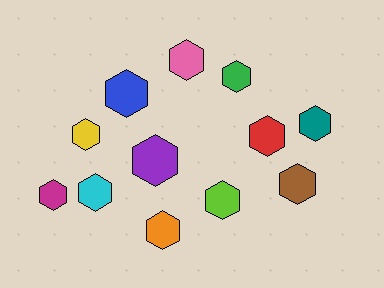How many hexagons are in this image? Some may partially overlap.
There are 12 hexagons.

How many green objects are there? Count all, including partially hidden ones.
There is 1 green object.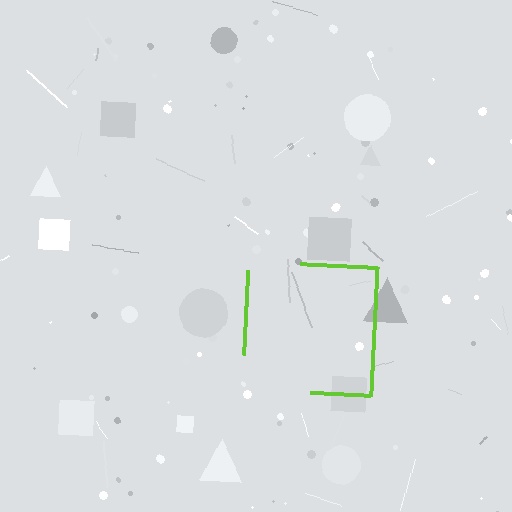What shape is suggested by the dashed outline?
The dashed outline suggests a square.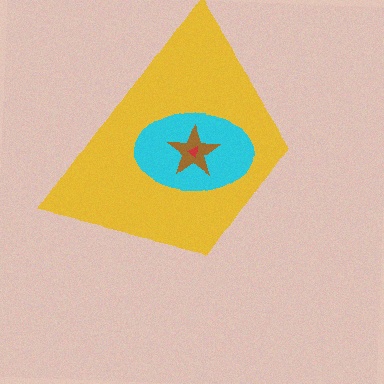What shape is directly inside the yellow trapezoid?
The cyan ellipse.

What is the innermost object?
The red triangle.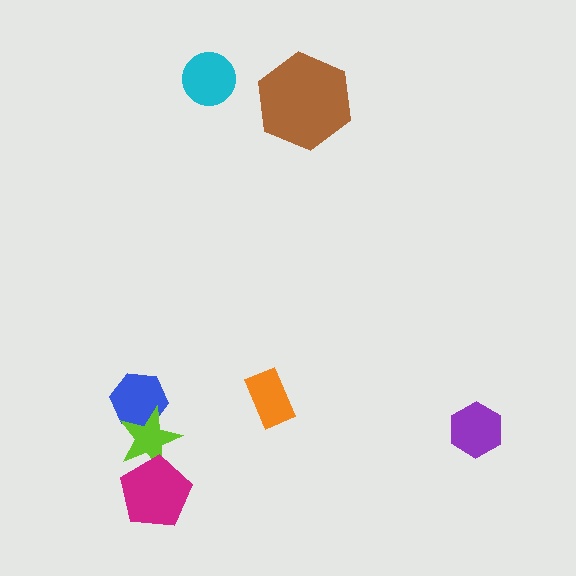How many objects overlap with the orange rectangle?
0 objects overlap with the orange rectangle.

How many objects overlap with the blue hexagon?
1 object overlaps with the blue hexagon.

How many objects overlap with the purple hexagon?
0 objects overlap with the purple hexagon.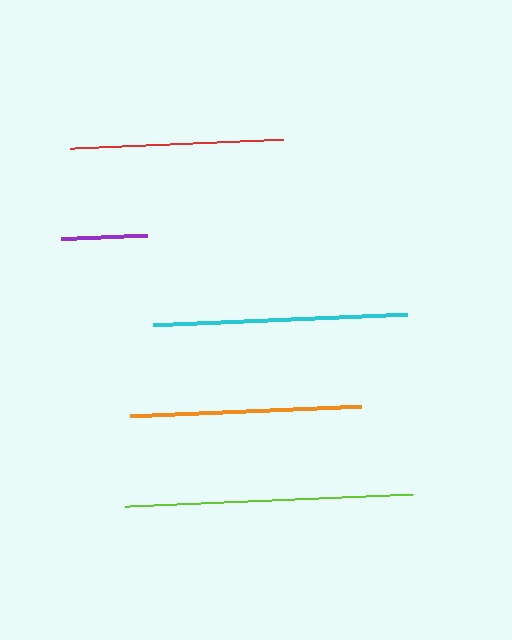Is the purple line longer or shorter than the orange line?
The orange line is longer than the purple line.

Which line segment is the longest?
The lime line is the longest at approximately 288 pixels.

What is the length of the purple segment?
The purple segment is approximately 86 pixels long.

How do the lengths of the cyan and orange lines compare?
The cyan and orange lines are approximately the same length.